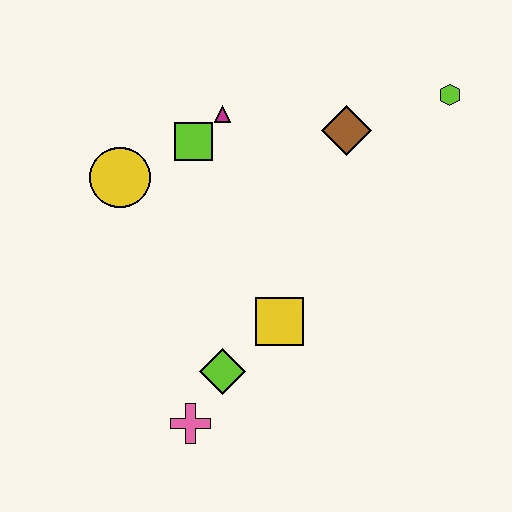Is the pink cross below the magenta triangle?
Yes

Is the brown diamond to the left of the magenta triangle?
No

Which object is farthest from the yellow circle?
The lime hexagon is farthest from the yellow circle.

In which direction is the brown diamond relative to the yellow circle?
The brown diamond is to the right of the yellow circle.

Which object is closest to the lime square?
The magenta triangle is closest to the lime square.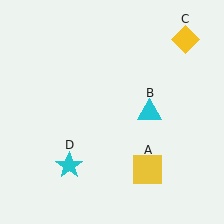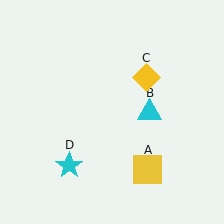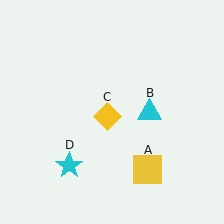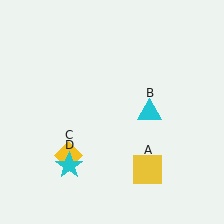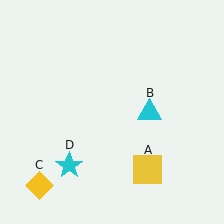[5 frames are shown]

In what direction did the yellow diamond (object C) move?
The yellow diamond (object C) moved down and to the left.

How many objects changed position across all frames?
1 object changed position: yellow diamond (object C).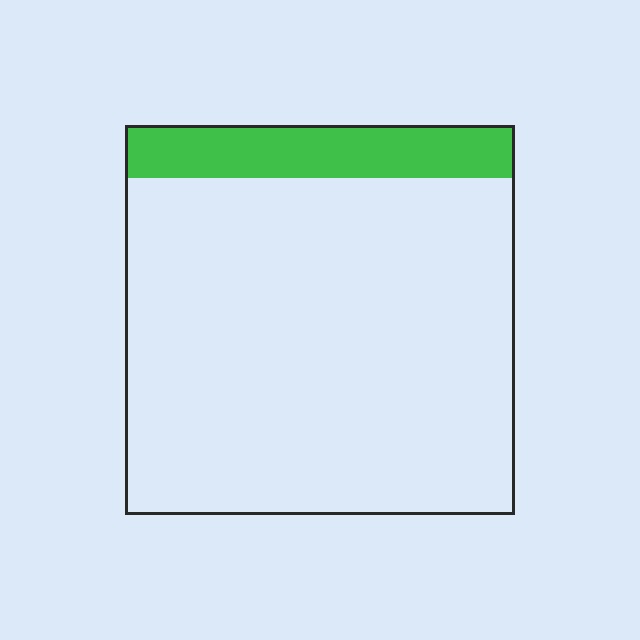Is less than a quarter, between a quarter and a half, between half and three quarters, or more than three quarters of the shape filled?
Less than a quarter.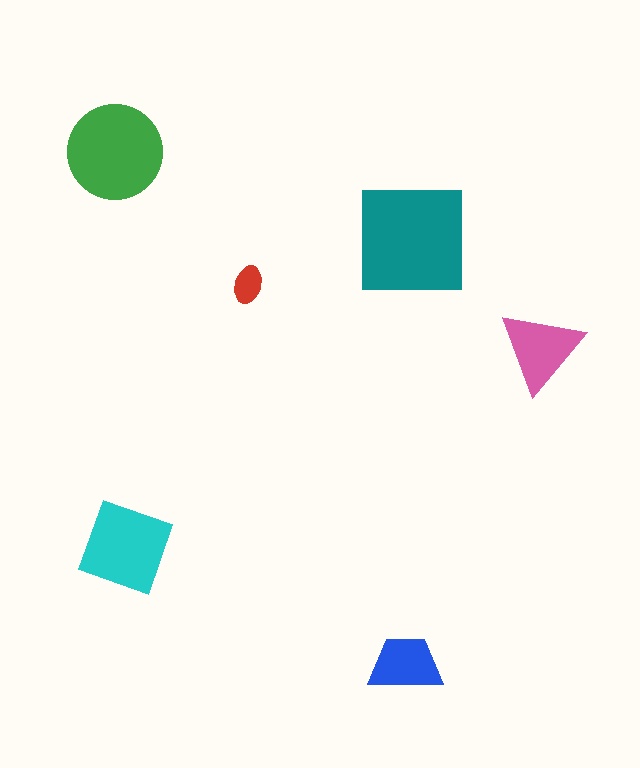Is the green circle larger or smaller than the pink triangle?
Larger.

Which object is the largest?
The teal square.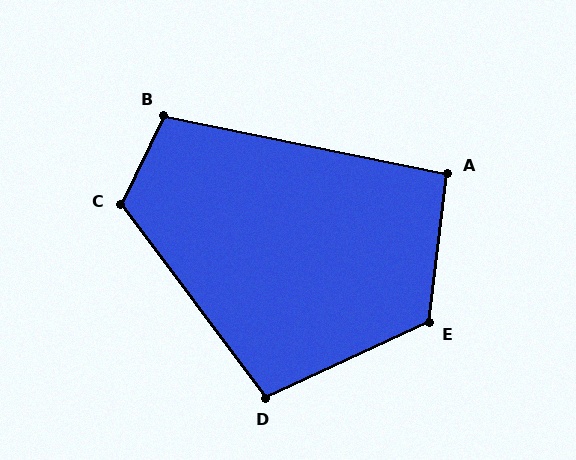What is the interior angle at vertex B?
Approximately 104 degrees (obtuse).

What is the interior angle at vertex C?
Approximately 118 degrees (obtuse).